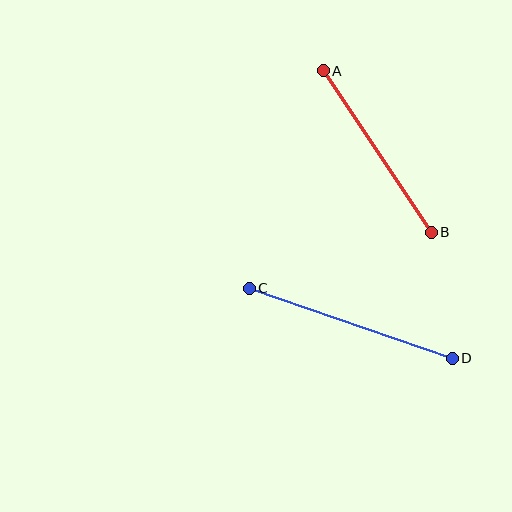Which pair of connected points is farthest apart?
Points C and D are farthest apart.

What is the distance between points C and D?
The distance is approximately 215 pixels.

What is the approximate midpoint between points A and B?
The midpoint is at approximately (377, 151) pixels.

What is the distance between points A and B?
The distance is approximately 194 pixels.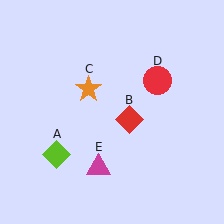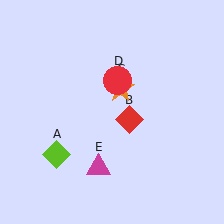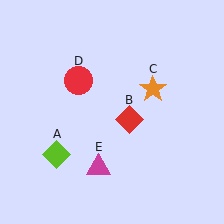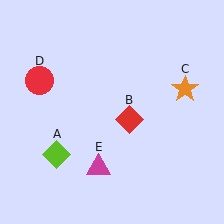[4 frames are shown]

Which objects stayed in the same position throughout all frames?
Lime diamond (object A) and red diamond (object B) and magenta triangle (object E) remained stationary.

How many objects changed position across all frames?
2 objects changed position: orange star (object C), red circle (object D).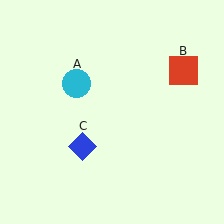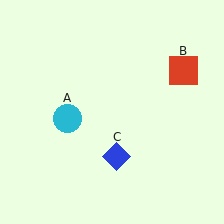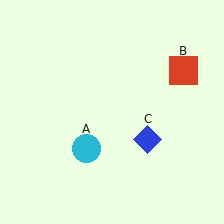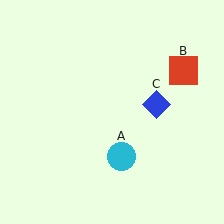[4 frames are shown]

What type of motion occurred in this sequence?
The cyan circle (object A), blue diamond (object C) rotated counterclockwise around the center of the scene.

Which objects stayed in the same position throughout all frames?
Red square (object B) remained stationary.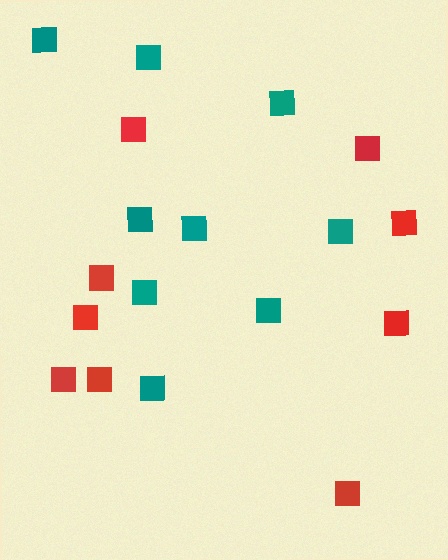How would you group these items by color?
There are 2 groups: one group of red squares (9) and one group of teal squares (9).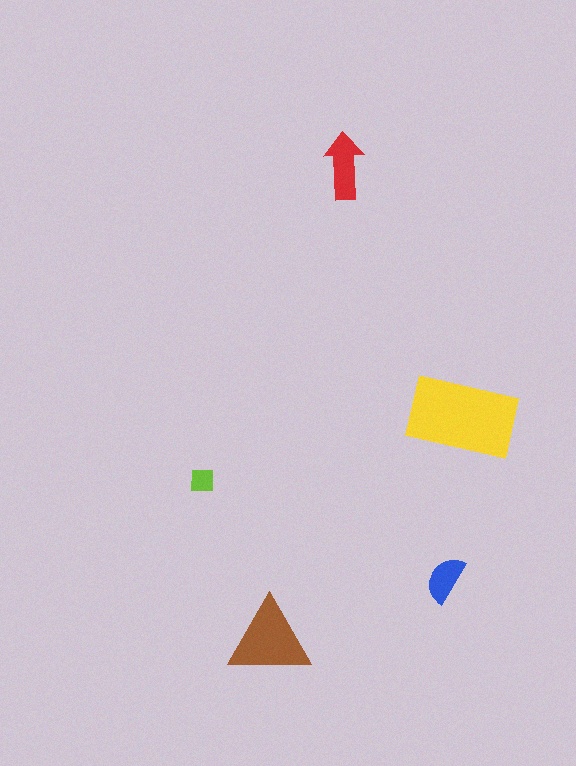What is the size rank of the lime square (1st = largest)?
5th.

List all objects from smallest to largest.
The lime square, the blue semicircle, the red arrow, the brown triangle, the yellow rectangle.